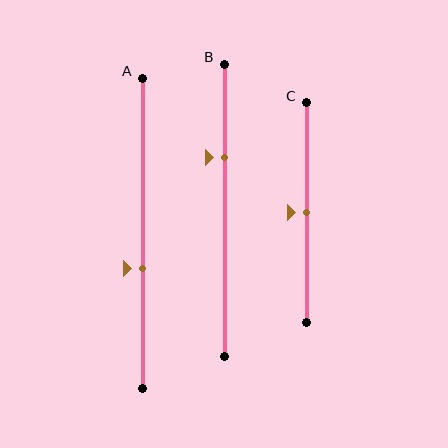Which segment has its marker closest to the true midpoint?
Segment C has its marker closest to the true midpoint.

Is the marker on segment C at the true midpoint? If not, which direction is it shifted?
Yes, the marker on segment C is at the true midpoint.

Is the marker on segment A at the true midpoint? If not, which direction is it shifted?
No, the marker on segment A is shifted downward by about 11% of the segment length.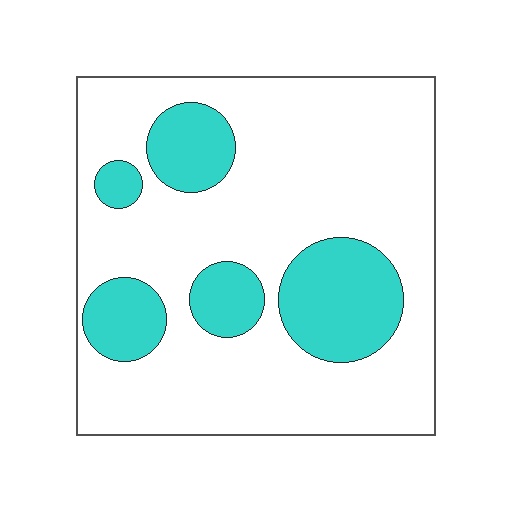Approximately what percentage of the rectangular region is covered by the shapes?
Approximately 25%.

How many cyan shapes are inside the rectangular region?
5.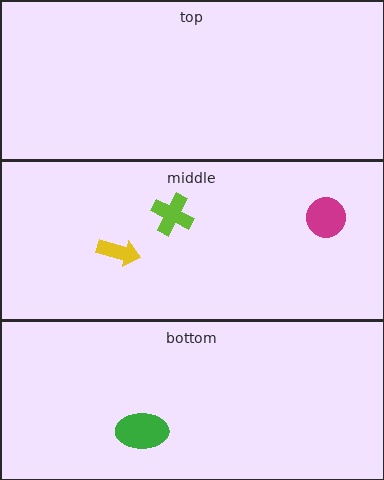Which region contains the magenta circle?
The middle region.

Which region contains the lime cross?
The middle region.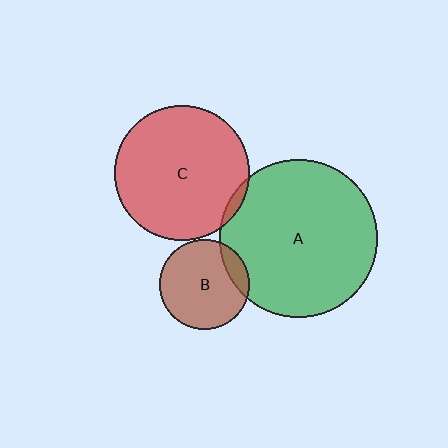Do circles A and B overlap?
Yes.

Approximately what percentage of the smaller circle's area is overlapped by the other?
Approximately 15%.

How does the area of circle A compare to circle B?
Approximately 3.1 times.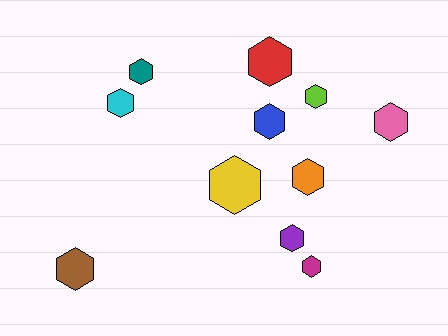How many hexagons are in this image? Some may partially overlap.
There are 11 hexagons.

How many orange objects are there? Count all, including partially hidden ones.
There is 1 orange object.